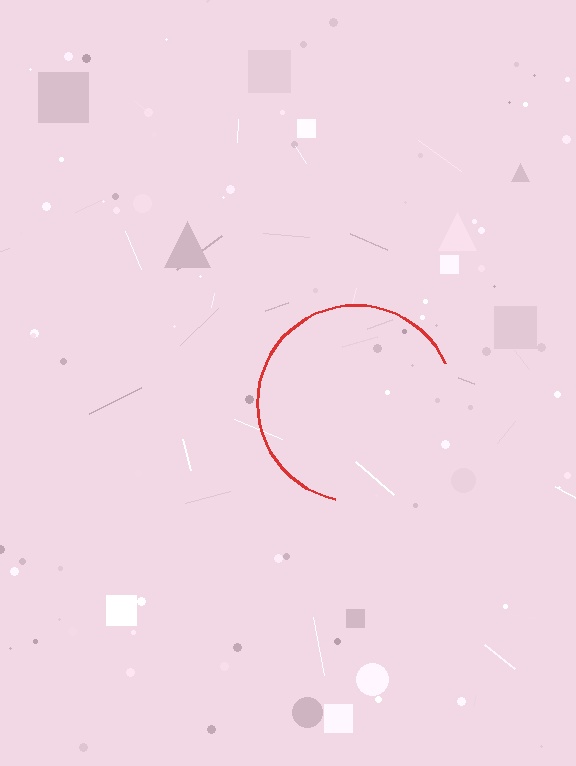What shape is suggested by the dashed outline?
The dashed outline suggests a circle.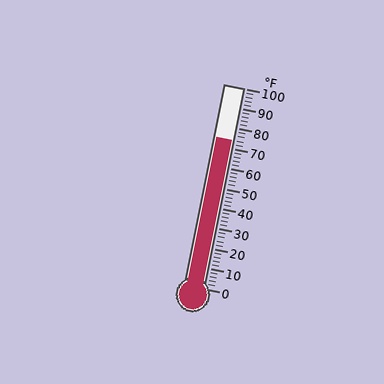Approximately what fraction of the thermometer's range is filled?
The thermometer is filled to approximately 75% of its range.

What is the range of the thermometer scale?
The thermometer scale ranges from 0°F to 100°F.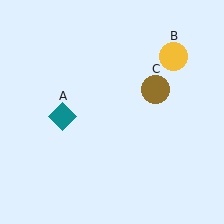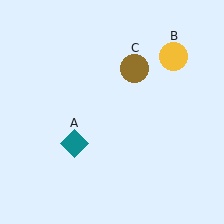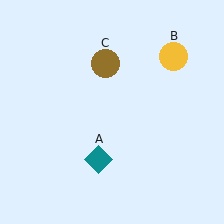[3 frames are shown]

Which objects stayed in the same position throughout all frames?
Yellow circle (object B) remained stationary.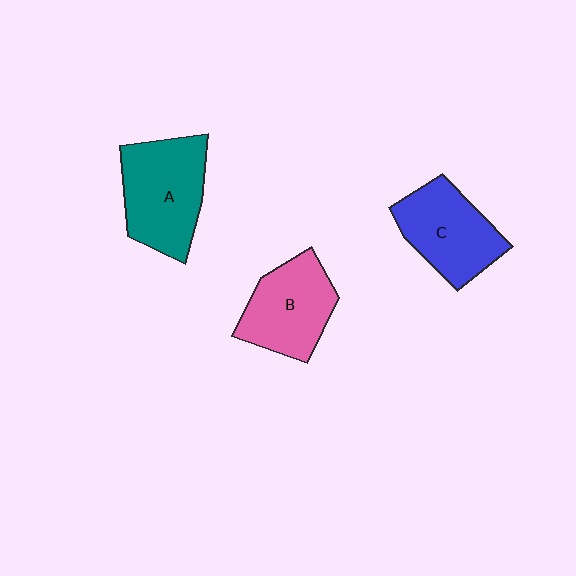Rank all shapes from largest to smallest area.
From largest to smallest: A (teal), C (blue), B (pink).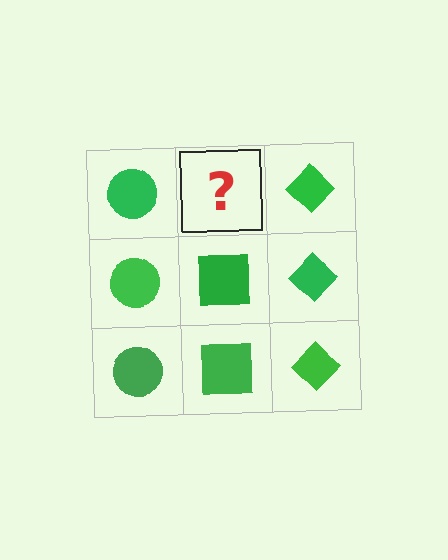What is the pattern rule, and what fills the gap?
The rule is that each column has a consistent shape. The gap should be filled with a green square.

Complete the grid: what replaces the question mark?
The question mark should be replaced with a green square.